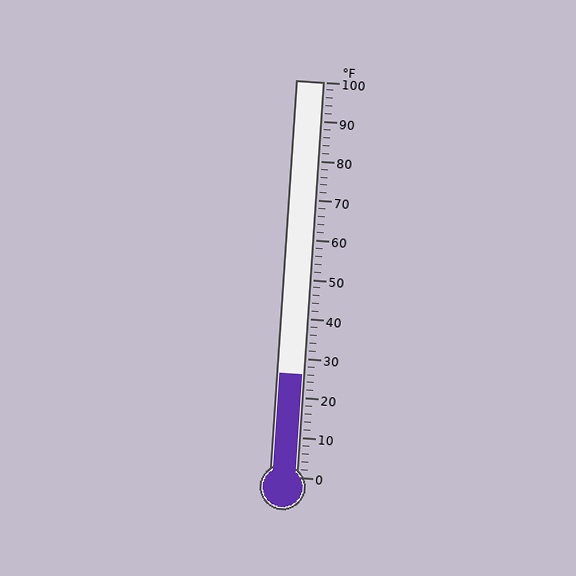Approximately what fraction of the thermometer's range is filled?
The thermometer is filled to approximately 25% of its range.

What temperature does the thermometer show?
The thermometer shows approximately 26°F.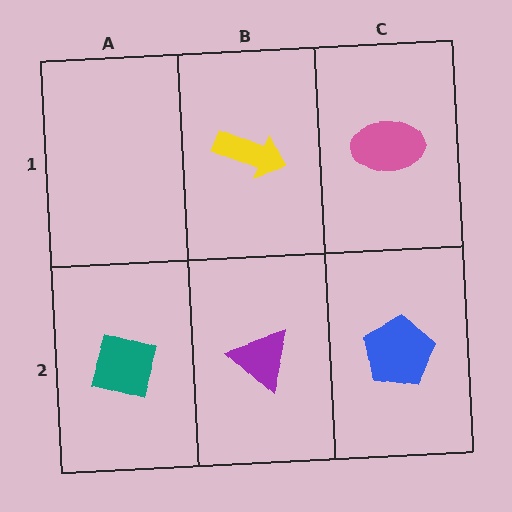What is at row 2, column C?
A blue pentagon.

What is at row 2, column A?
A teal diamond.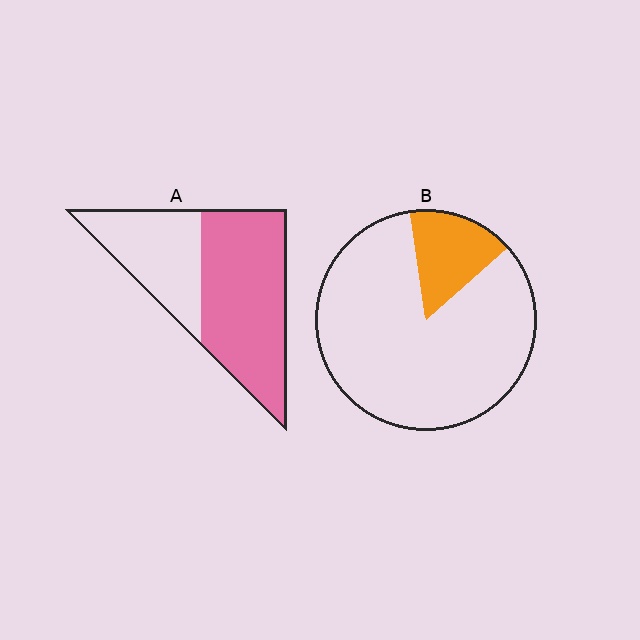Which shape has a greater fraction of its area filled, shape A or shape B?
Shape A.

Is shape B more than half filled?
No.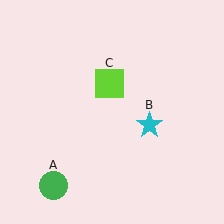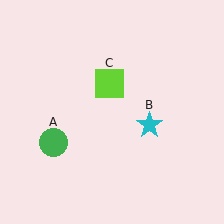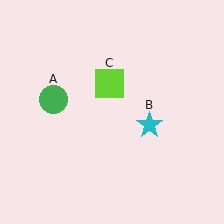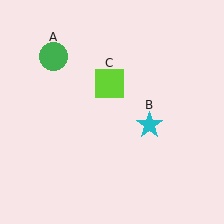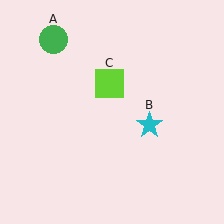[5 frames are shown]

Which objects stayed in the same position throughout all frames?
Cyan star (object B) and lime square (object C) remained stationary.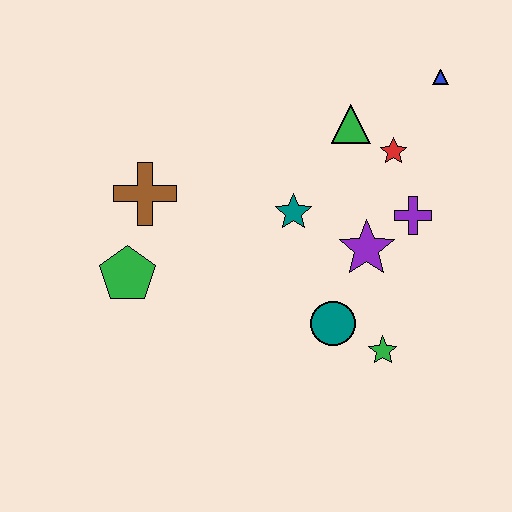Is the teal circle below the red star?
Yes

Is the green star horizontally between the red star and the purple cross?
No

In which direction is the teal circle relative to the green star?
The teal circle is to the left of the green star.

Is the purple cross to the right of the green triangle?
Yes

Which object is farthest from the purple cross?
The green pentagon is farthest from the purple cross.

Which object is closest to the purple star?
The purple cross is closest to the purple star.